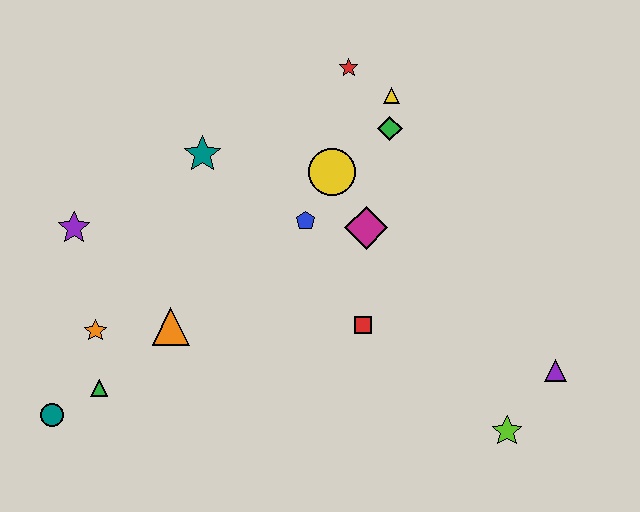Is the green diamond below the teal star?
No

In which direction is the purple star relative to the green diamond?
The purple star is to the left of the green diamond.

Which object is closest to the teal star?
The blue pentagon is closest to the teal star.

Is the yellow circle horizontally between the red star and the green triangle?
Yes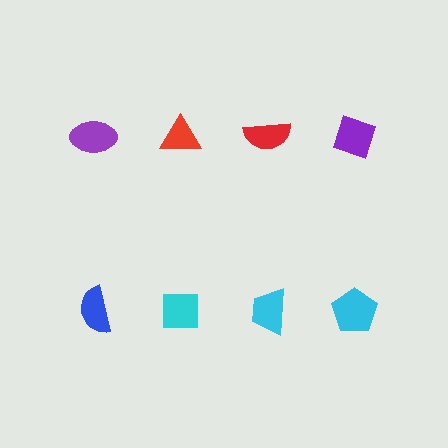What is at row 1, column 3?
A red semicircle.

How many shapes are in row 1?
4 shapes.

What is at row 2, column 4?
A cyan pentagon.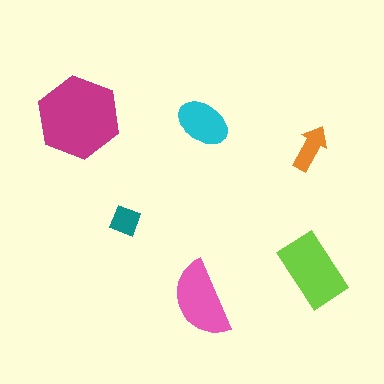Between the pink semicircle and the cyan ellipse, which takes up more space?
The pink semicircle.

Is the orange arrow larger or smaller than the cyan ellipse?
Smaller.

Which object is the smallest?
The teal diamond.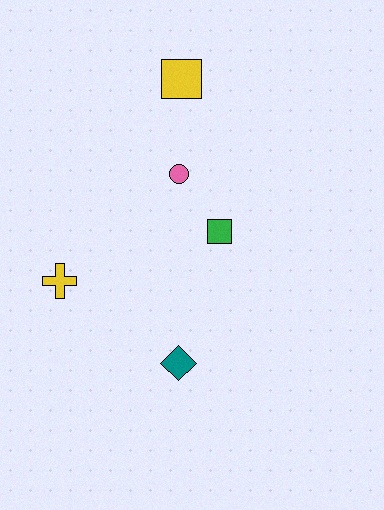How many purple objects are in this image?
There are no purple objects.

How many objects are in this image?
There are 5 objects.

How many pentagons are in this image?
There are no pentagons.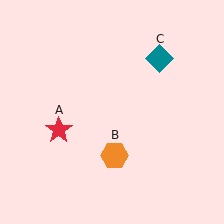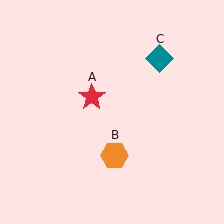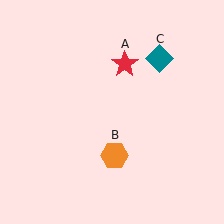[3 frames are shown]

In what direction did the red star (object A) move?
The red star (object A) moved up and to the right.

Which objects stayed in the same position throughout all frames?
Orange hexagon (object B) and teal diamond (object C) remained stationary.